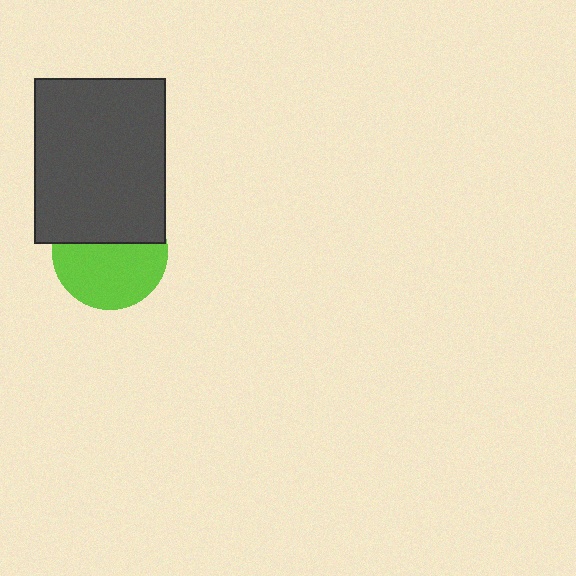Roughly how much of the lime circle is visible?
About half of it is visible (roughly 59%).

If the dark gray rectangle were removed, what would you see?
You would see the complete lime circle.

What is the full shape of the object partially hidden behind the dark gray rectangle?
The partially hidden object is a lime circle.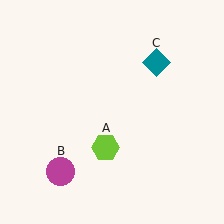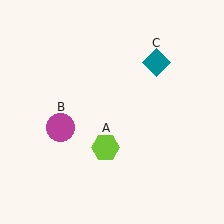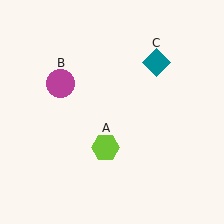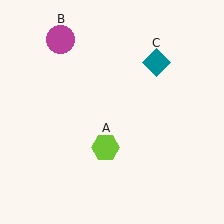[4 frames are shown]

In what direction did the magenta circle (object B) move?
The magenta circle (object B) moved up.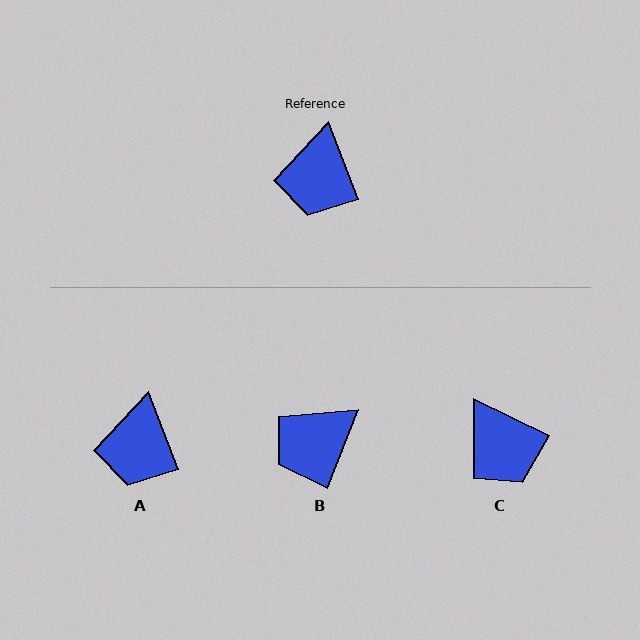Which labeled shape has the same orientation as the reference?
A.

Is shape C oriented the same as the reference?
No, it is off by about 42 degrees.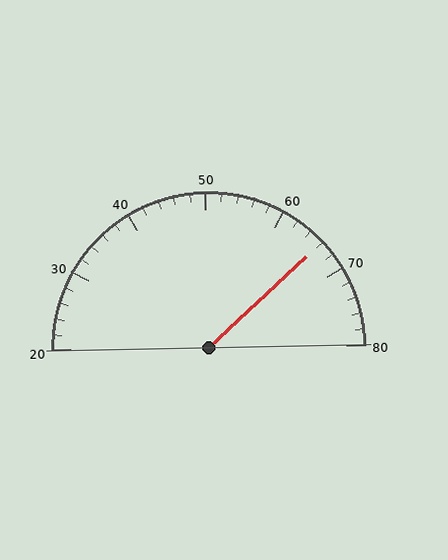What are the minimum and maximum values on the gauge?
The gauge ranges from 20 to 80.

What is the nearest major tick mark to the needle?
The nearest major tick mark is 70.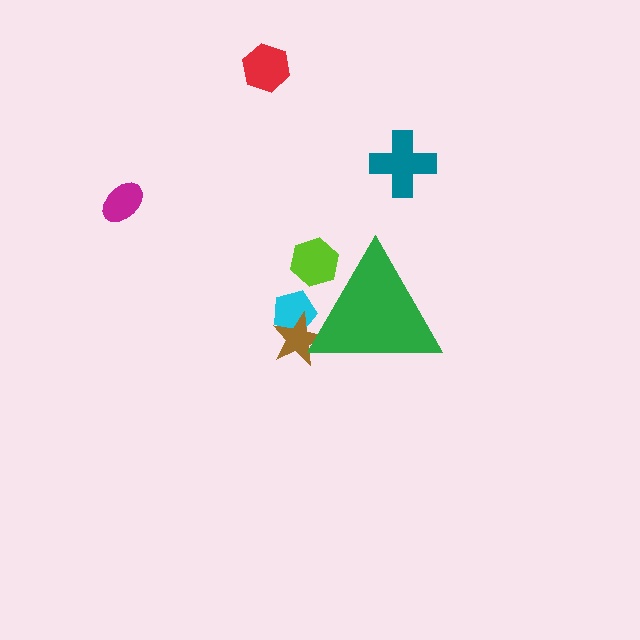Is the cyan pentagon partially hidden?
Yes, the cyan pentagon is partially hidden behind the green triangle.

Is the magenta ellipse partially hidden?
No, the magenta ellipse is fully visible.